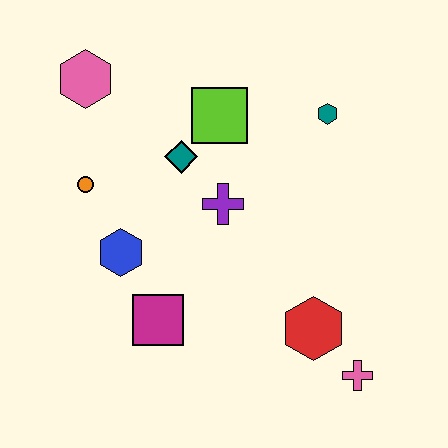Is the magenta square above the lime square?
No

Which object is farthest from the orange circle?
The pink cross is farthest from the orange circle.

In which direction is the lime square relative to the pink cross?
The lime square is above the pink cross.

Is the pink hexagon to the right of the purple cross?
No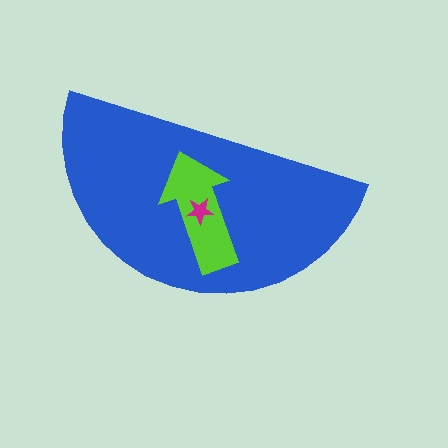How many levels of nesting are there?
3.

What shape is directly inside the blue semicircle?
The lime arrow.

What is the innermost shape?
The magenta star.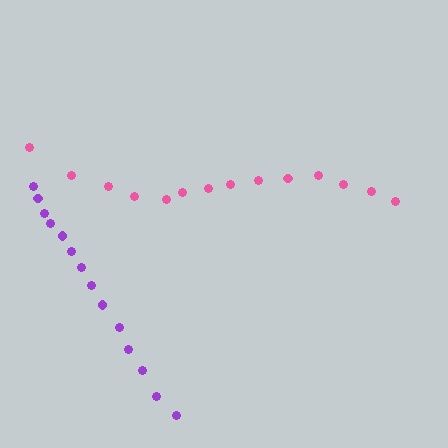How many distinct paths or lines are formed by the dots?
There are 2 distinct paths.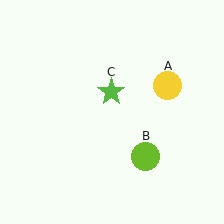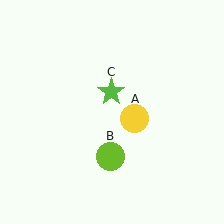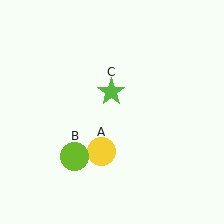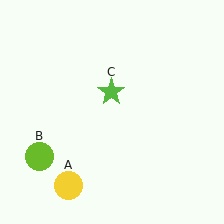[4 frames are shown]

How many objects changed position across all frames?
2 objects changed position: yellow circle (object A), lime circle (object B).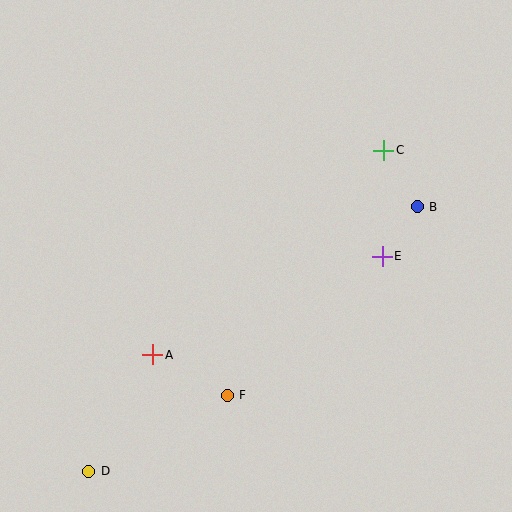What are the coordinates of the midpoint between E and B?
The midpoint between E and B is at (400, 231).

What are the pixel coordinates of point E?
Point E is at (382, 256).